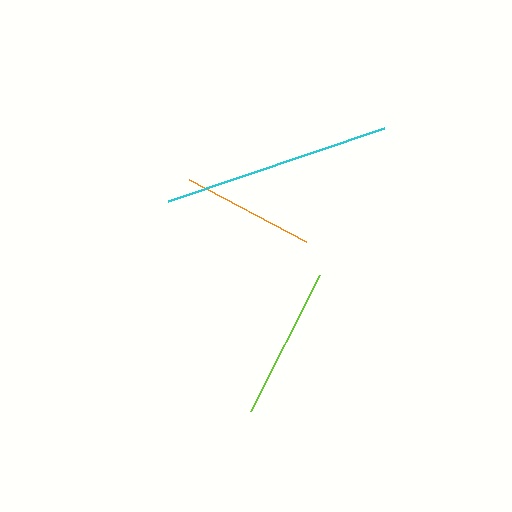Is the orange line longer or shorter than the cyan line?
The cyan line is longer than the orange line.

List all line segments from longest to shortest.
From longest to shortest: cyan, lime, orange.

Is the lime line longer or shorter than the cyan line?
The cyan line is longer than the lime line.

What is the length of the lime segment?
The lime segment is approximately 152 pixels long.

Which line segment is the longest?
The cyan line is the longest at approximately 228 pixels.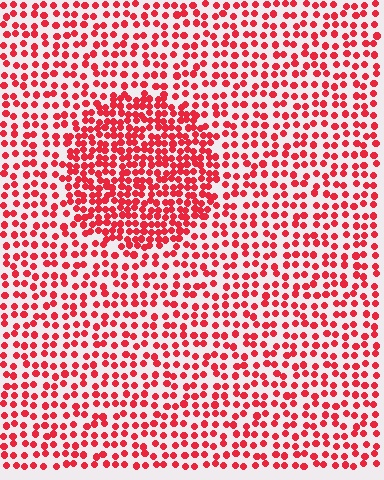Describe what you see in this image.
The image contains small red elements arranged at two different densities. A circle-shaped region is visible where the elements are more densely packed than the surrounding area.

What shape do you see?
I see a circle.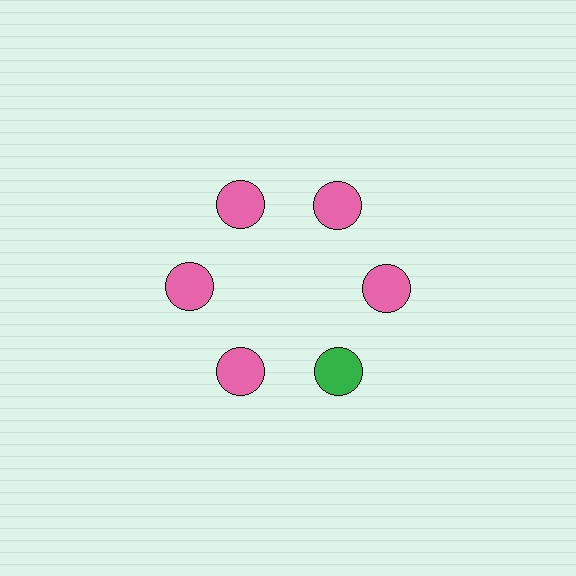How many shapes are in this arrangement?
There are 6 shapes arranged in a ring pattern.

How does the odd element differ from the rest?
It has a different color: green instead of pink.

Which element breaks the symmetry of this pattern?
The green circle at roughly the 5 o'clock position breaks the symmetry. All other shapes are pink circles.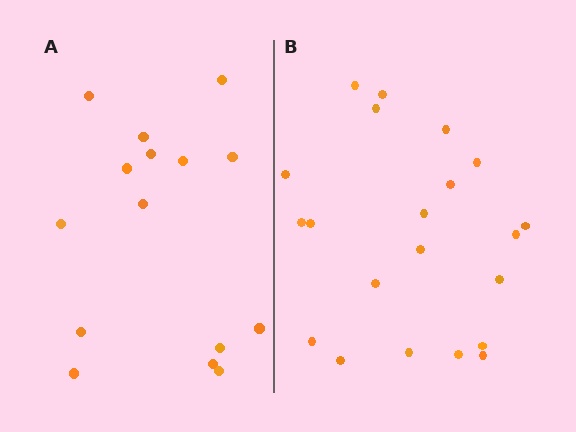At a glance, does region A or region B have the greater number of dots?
Region B (the right region) has more dots.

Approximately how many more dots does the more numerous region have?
Region B has about 6 more dots than region A.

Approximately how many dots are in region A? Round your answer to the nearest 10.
About 20 dots. (The exact count is 15, which rounds to 20.)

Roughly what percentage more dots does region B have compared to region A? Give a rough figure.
About 40% more.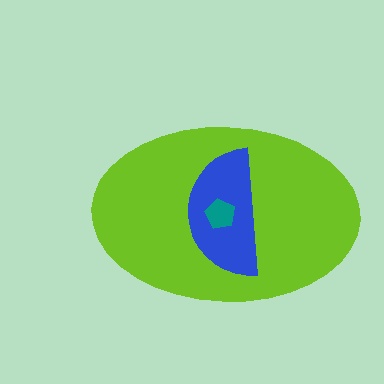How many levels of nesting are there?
3.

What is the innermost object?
The teal pentagon.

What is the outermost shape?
The lime ellipse.